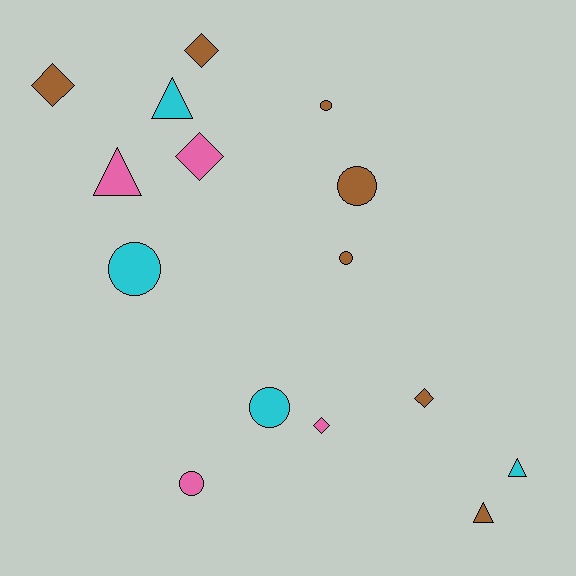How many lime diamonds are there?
There are no lime diamonds.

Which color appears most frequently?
Brown, with 7 objects.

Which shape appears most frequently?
Circle, with 6 objects.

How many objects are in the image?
There are 15 objects.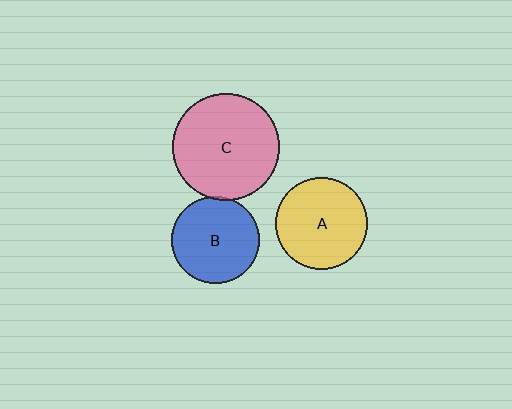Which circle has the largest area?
Circle C (pink).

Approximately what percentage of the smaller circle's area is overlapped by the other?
Approximately 5%.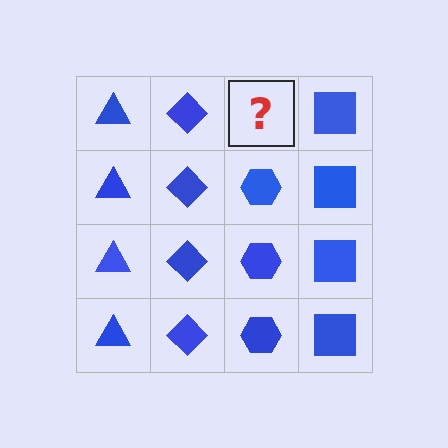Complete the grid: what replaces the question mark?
The question mark should be replaced with a blue hexagon.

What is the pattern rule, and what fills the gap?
The rule is that each column has a consistent shape. The gap should be filled with a blue hexagon.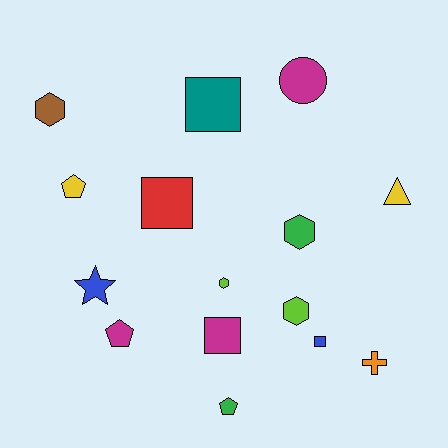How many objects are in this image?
There are 15 objects.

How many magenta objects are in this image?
There are 3 magenta objects.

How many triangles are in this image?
There is 1 triangle.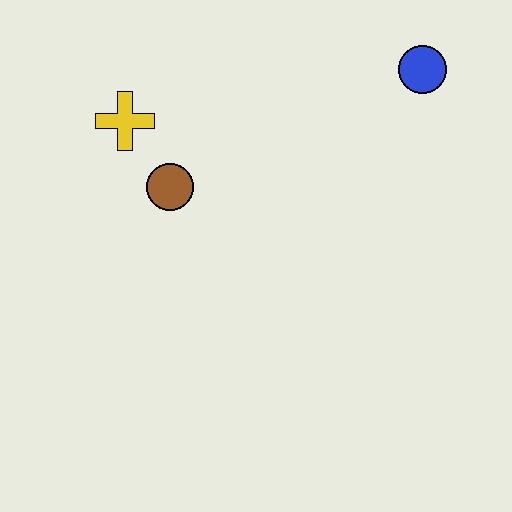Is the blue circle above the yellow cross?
Yes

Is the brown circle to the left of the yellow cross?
No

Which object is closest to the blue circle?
The brown circle is closest to the blue circle.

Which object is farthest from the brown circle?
The blue circle is farthest from the brown circle.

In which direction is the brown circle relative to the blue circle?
The brown circle is to the left of the blue circle.